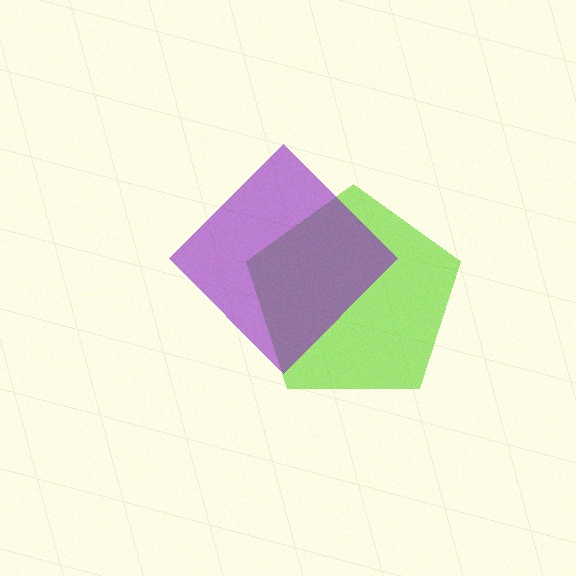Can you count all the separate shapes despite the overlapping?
Yes, there are 2 separate shapes.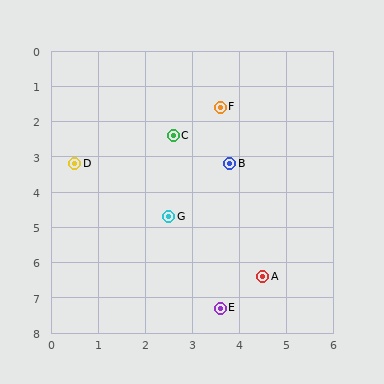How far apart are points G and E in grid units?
Points G and E are about 2.8 grid units apart.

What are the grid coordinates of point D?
Point D is at approximately (0.5, 3.2).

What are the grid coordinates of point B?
Point B is at approximately (3.8, 3.2).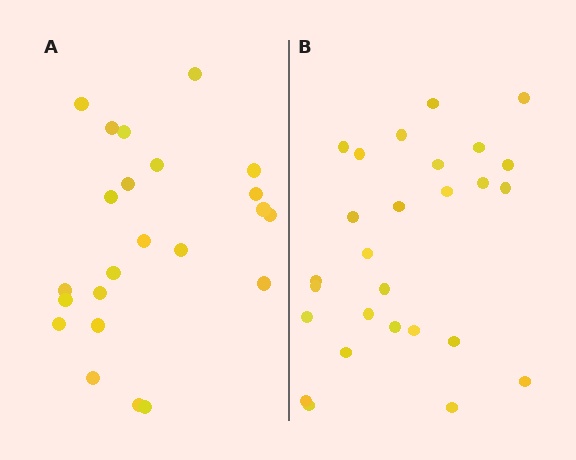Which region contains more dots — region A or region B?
Region B (the right region) has more dots.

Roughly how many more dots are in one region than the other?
Region B has about 4 more dots than region A.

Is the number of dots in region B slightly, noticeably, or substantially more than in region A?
Region B has only slightly more — the two regions are fairly close. The ratio is roughly 1.2 to 1.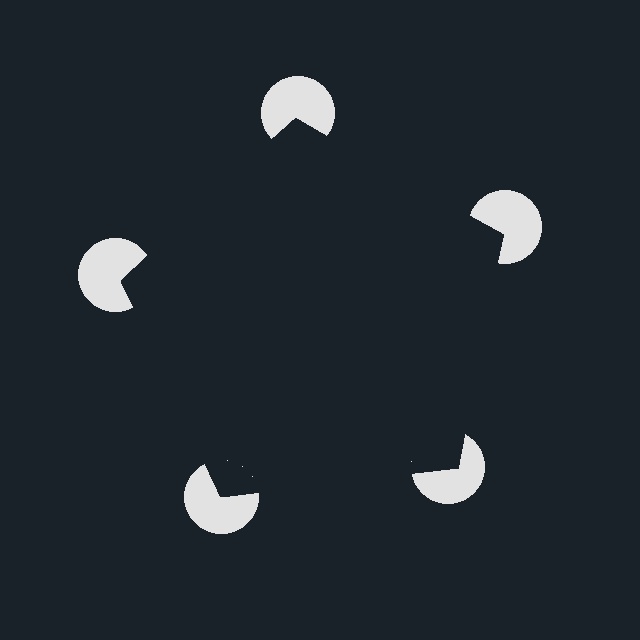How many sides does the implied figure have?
5 sides.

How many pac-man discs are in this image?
There are 5 — one at each vertex of the illusory pentagon.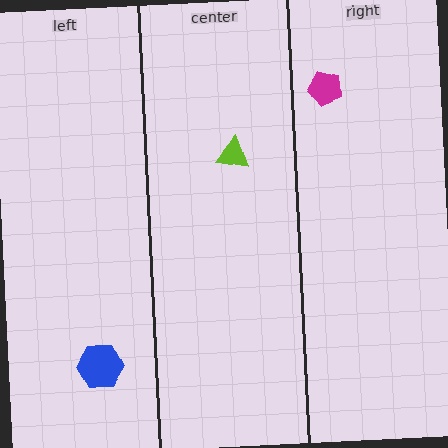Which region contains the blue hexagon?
The left region.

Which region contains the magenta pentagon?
The right region.